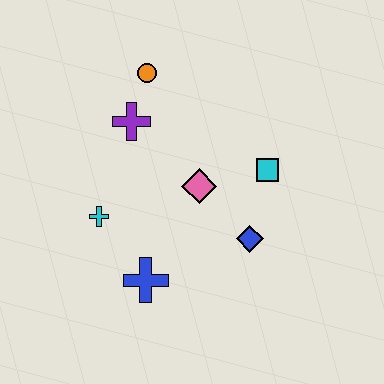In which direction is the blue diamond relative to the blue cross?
The blue diamond is to the right of the blue cross.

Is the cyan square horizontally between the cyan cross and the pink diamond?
No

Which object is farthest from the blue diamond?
The orange circle is farthest from the blue diamond.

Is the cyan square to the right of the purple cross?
Yes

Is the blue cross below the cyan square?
Yes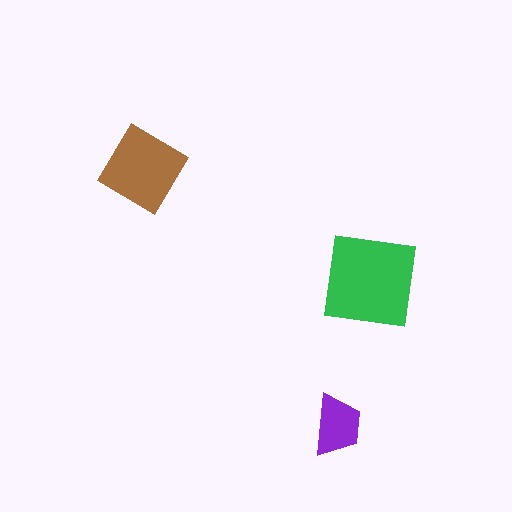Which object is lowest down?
The purple trapezoid is bottommost.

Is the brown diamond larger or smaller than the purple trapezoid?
Larger.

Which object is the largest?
The green square.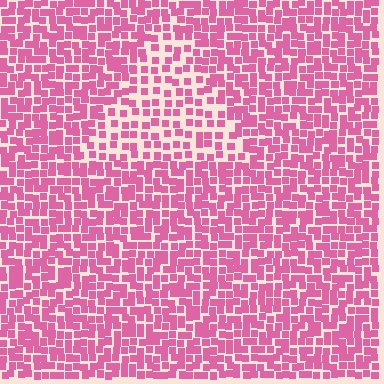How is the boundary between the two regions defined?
The boundary is defined by a change in element density (approximately 1.8x ratio). All elements are the same color, size, and shape.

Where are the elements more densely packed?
The elements are more densely packed outside the triangle boundary.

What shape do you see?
I see a triangle.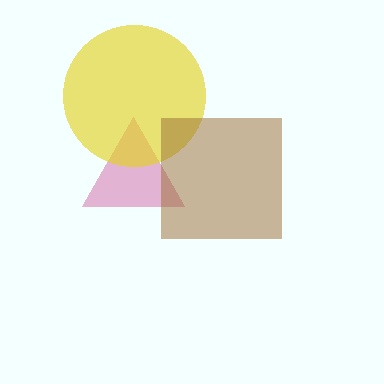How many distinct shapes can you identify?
There are 3 distinct shapes: a magenta triangle, a yellow circle, a brown square.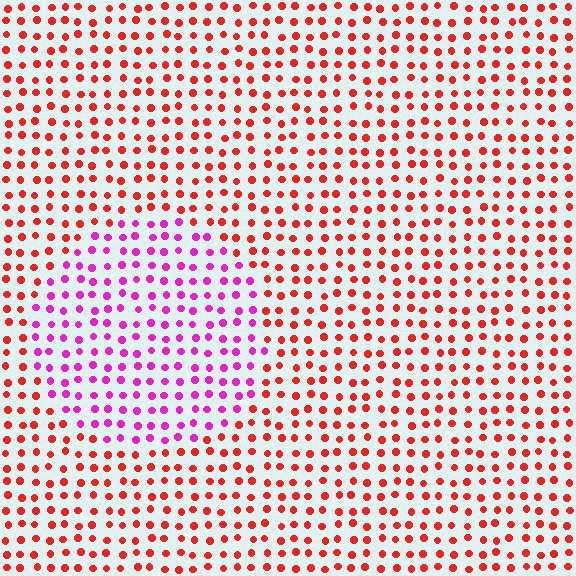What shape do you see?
I see a circle.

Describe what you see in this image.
The image is filled with small red elements in a uniform arrangement. A circle-shaped region is visible where the elements are tinted to a slightly different hue, forming a subtle color boundary.